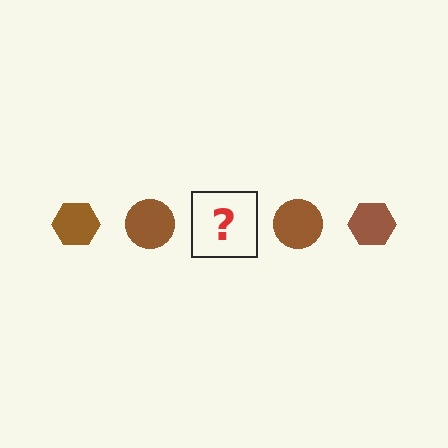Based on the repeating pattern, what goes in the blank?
The blank should be a brown hexagon.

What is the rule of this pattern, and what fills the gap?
The rule is that the pattern cycles through hexagon, circle shapes in brown. The gap should be filled with a brown hexagon.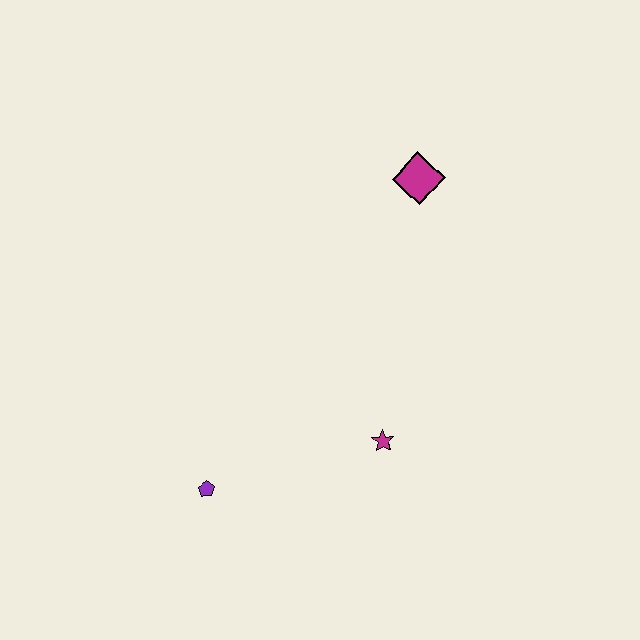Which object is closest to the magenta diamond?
The magenta star is closest to the magenta diamond.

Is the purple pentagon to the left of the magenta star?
Yes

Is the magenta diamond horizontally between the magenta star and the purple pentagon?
No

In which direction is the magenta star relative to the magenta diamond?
The magenta star is below the magenta diamond.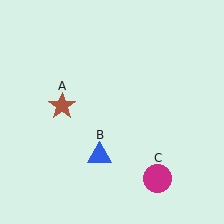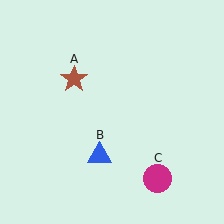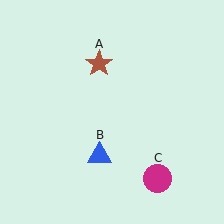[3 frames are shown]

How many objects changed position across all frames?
1 object changed position: brown star (object A).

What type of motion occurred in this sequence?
The brown star (object A) rotated clockwise around the center of the scene.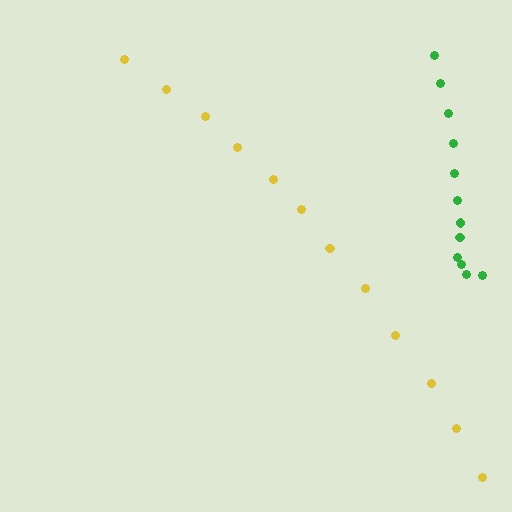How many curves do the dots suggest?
There are 2 distinct paths.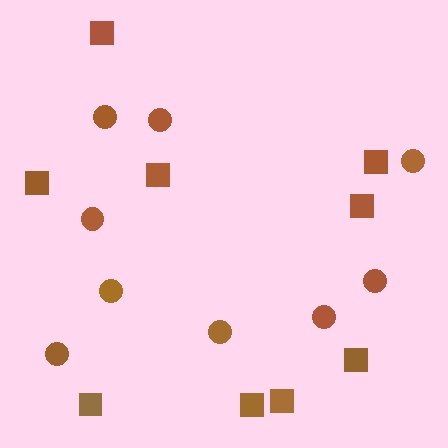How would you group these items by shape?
There are 2 groups: one group of squares (9) and one group of circles (9).